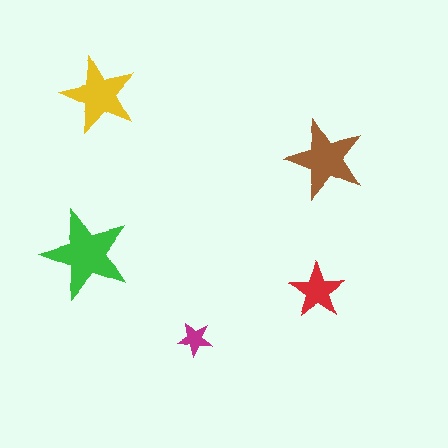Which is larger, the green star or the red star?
The green one.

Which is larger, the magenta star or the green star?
The green one.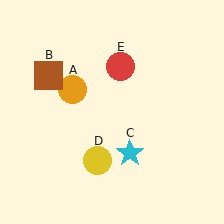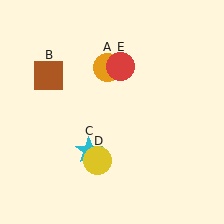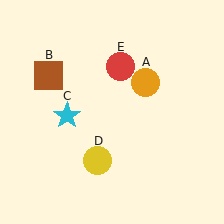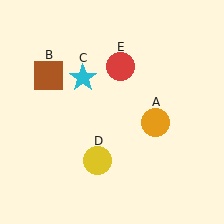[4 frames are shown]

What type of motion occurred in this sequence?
The orange circle (object A), cyan star (object C) rotated clockwise around the center of the scene.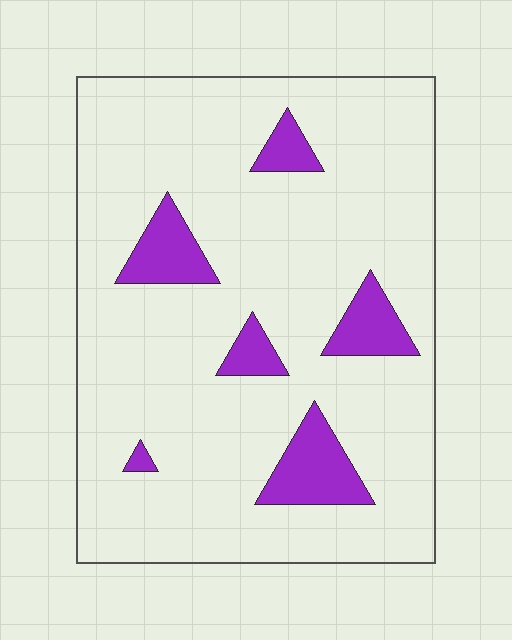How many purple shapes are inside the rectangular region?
6.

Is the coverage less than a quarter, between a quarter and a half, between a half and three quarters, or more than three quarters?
Less than a quarter.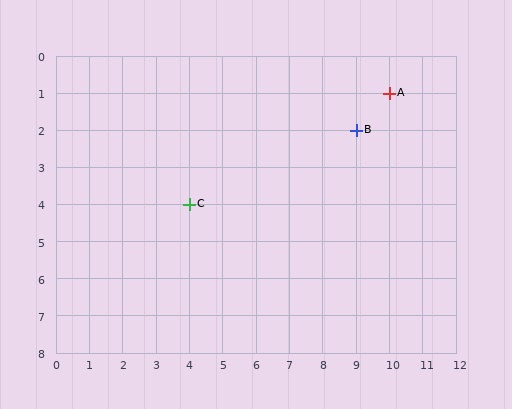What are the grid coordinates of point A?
Point A is at grid coordinates (10, 1).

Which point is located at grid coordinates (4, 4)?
Point C is at (4, 4).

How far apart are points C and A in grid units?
Points C and A are 6 columns and 3 rows apart (about 6.7 grid units diagonally).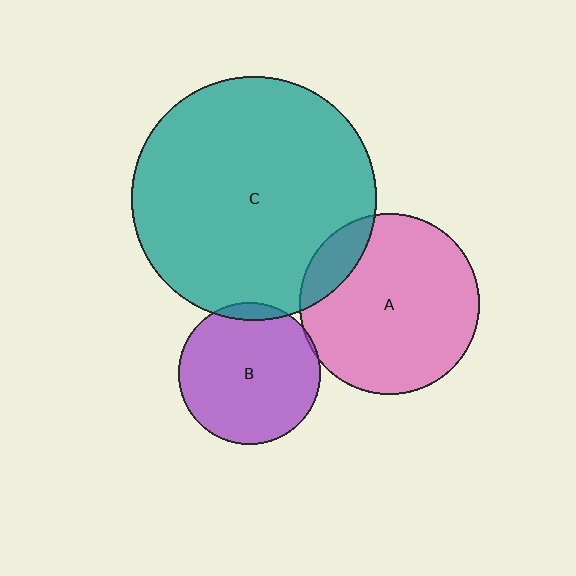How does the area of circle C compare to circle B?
Approximately 3.0 times.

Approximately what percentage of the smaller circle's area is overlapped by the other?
Approximately 5%.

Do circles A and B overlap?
Yes.